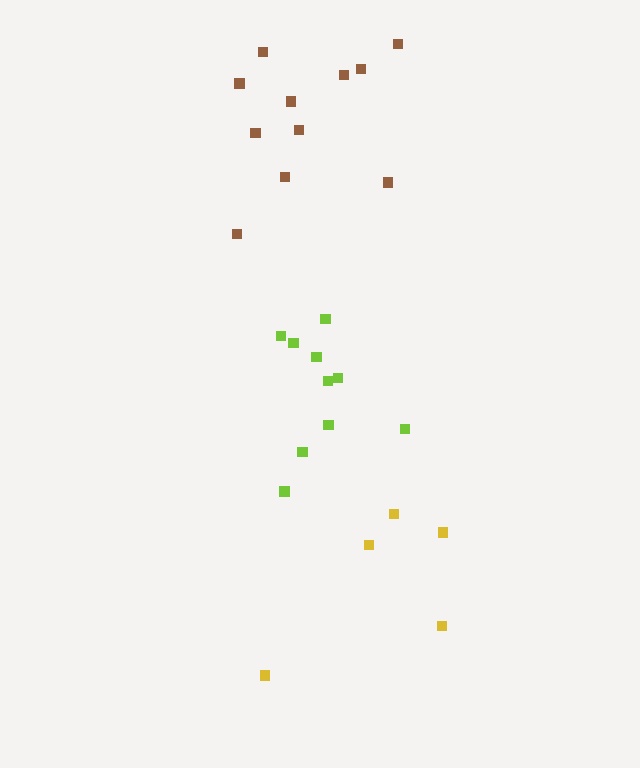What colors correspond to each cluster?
The clusters are colored: yellow, brown, lime.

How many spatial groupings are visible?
There are 3 spatial groupings.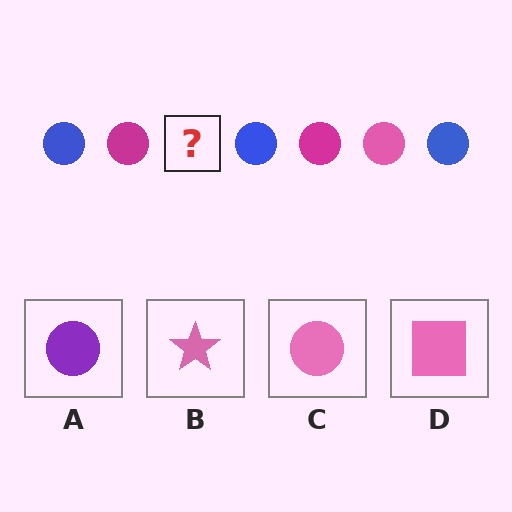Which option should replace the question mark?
Option C.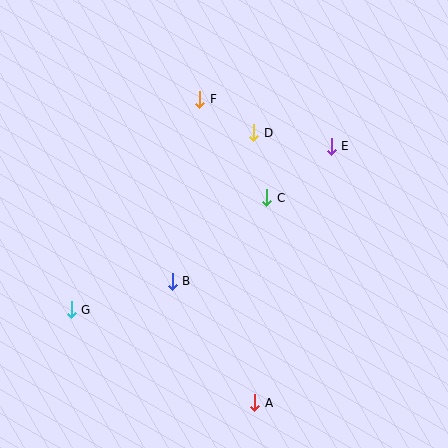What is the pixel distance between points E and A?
The distance between E and A is 268 pixels.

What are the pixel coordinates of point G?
Point G is at (71, 310).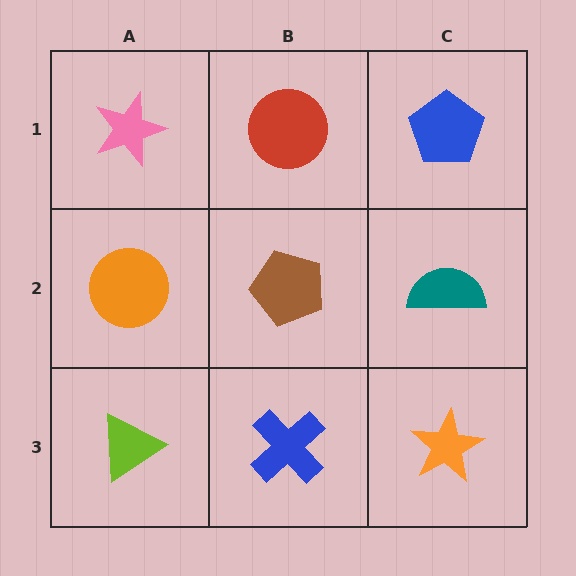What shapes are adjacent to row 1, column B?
A brown pentagon (row 2, column B), a pink star (row 1, column A), a blue pentagon (row 1, column C).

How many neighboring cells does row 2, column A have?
3.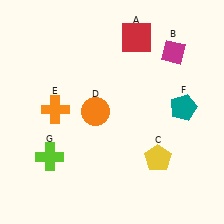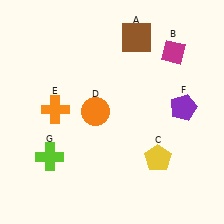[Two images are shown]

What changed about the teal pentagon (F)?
In Image 1, F is teal. In Image 2, it changed to purple.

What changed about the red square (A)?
In Image 1, A is red. In Image 2, it changed to brown.